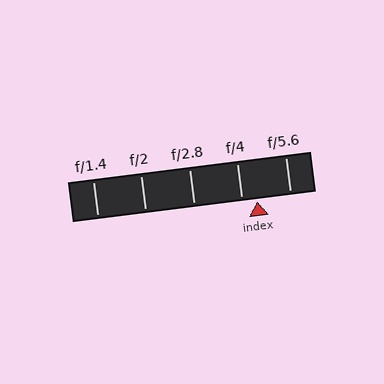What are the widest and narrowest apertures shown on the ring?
The widest aperture shown is f/1.4 and the narrowest is f/5.6.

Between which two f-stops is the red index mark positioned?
The index mark is between f/4 and f/5.6.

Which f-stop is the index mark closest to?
The index mark is closest to f/4.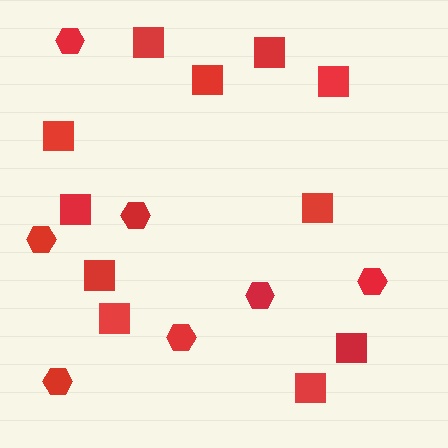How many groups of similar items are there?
There are 2 groups: one group of squares (11) and one group of hexagons (7).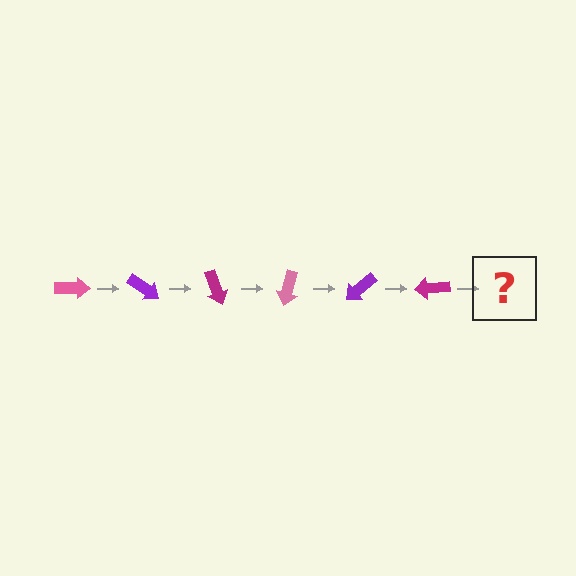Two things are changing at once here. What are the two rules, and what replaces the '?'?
The two rules are that it rotates 35 degrees each step and the color cycles through pink, purple, and magenta. The '?' should be a pink arrow, rotated 210 degrees from the start.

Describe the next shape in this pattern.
It should be a pink arrow, rotated 210 degrees from the start.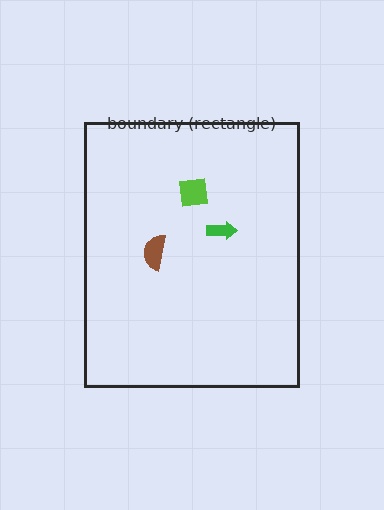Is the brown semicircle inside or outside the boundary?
Inside.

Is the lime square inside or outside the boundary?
Inside.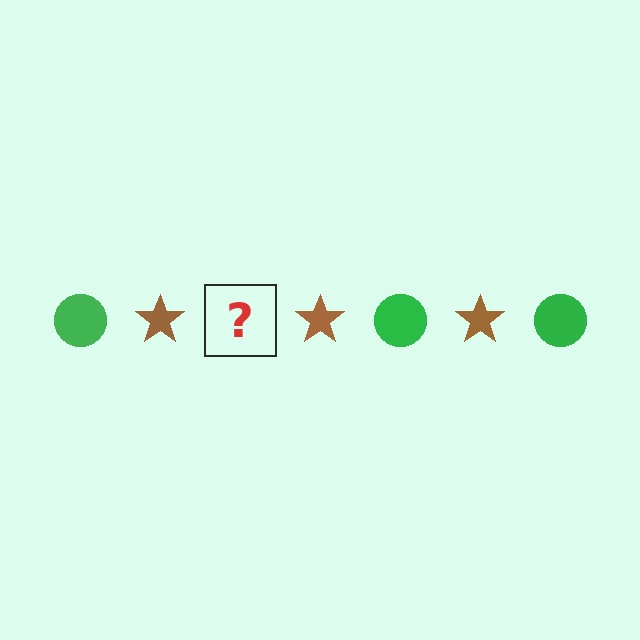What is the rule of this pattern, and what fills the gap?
The rule is that the pattern alternates between green circle and brown star. The gap should be filled with a green circle.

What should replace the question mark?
The question mark should be replaced with a green circle.